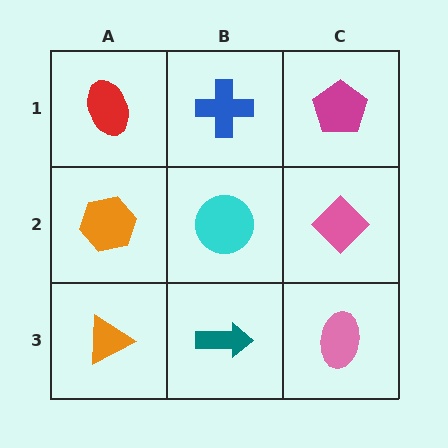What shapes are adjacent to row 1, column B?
A cyan circle (row 2, column B), a red ellipse (row 1, column A), a magenta pentagon (row 1, column C).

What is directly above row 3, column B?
A cyan circle.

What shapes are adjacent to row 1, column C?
A pink diamond (row 2, column C), a blue cross (row 1, column B).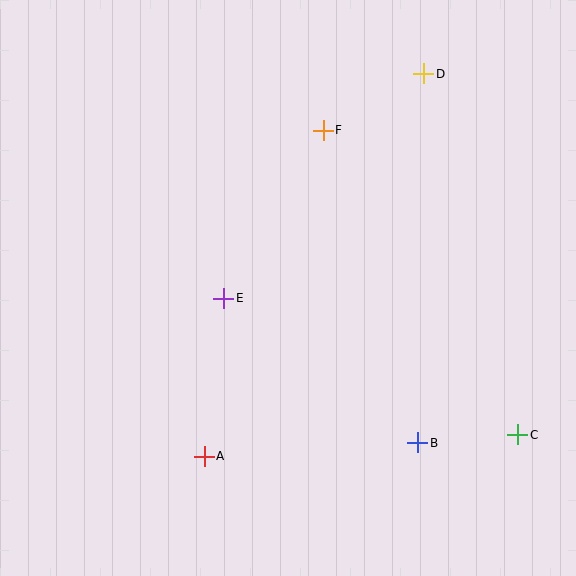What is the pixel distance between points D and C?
The distance between D and C is 373 pixels.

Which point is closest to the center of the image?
Point E at (224, 298) is closest to the center.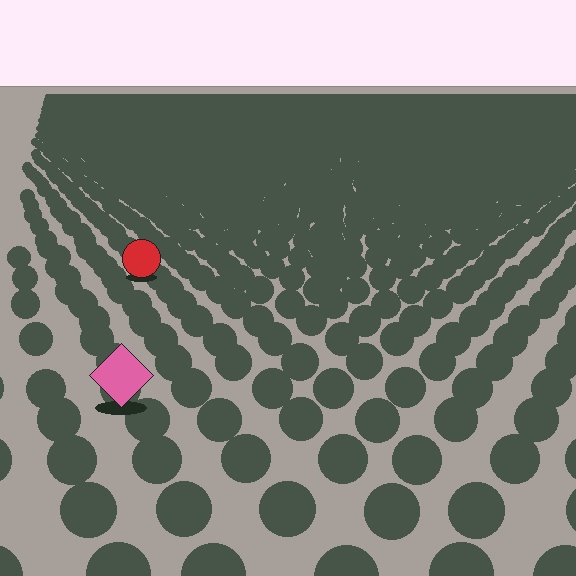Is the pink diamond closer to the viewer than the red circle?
Yes. The pink diamond is closer — you can tell from the texture gradient: the ground texture is coarser near it.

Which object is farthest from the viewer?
The red circle is farthest from the viewer. It appears smaller and the ground texture around it is denser.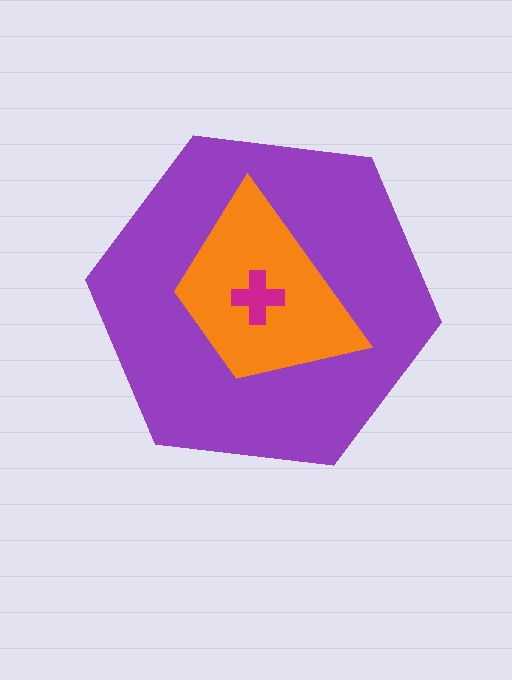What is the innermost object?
The magenta cross.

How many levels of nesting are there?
3.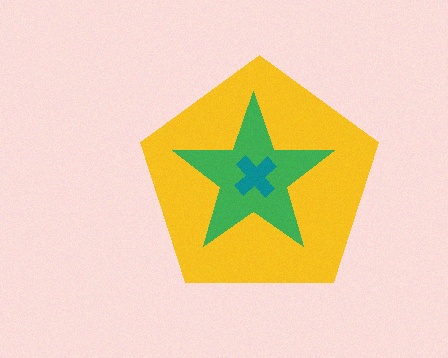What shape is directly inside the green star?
The teal cross.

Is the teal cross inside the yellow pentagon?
Yes.